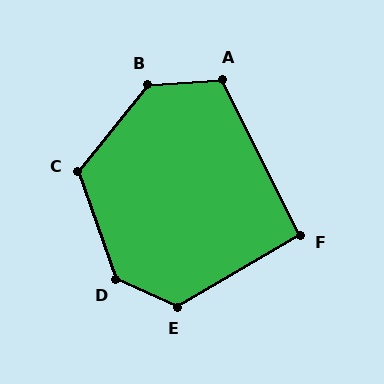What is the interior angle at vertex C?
Approximately 122 degrees (obtuse).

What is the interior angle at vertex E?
Approximately 125 degrees (obtuse).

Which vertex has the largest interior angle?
D, at approximately 133 degrees.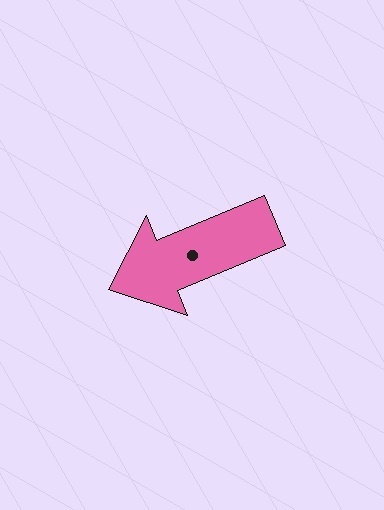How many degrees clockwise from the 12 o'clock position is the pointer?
Approximately 247 degrees.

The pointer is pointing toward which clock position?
Roughly 8 o'clock.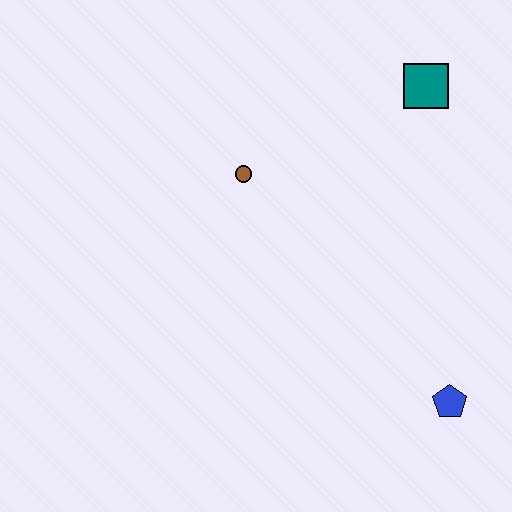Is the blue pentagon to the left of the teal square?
No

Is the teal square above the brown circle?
Yes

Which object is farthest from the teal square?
The blue pentagon is farthest from the teal square.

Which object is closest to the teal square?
The brown circle is closest to the teal square.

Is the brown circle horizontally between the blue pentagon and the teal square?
No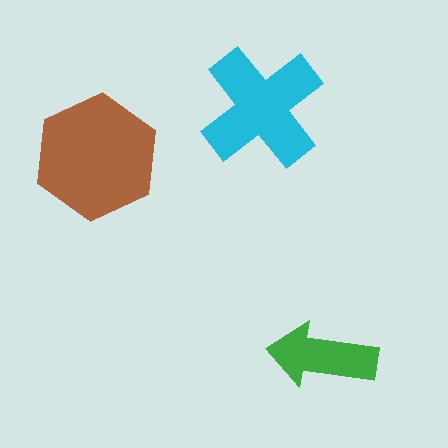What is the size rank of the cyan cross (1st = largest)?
2nd.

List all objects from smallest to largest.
The green arrow, the cyan cross, the brown hexagon.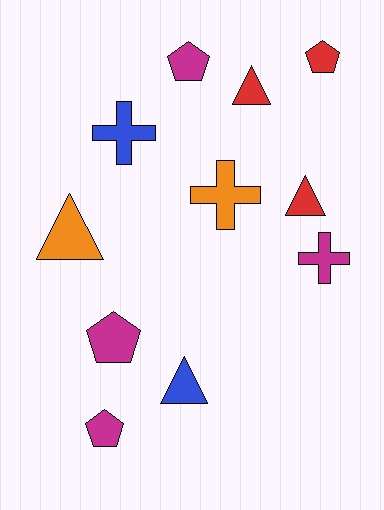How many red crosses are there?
There are no red crosses.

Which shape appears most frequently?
Triangle, with 4 objects.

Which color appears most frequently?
Magenta, with 4 objects.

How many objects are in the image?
There are 11 objects.